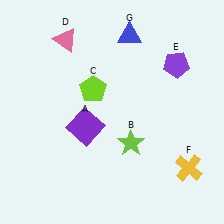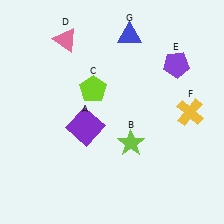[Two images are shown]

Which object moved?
The yellow cross (F) moved up.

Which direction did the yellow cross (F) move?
The yellow cross (F) moved up.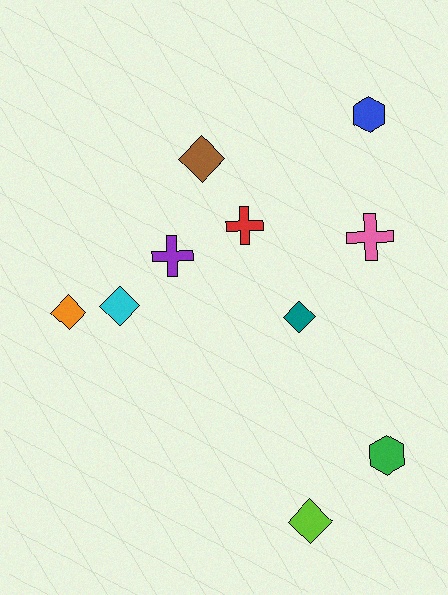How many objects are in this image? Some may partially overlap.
There are 10 objects.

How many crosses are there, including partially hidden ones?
There are 3 crosses.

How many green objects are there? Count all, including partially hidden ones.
There is 1 green object.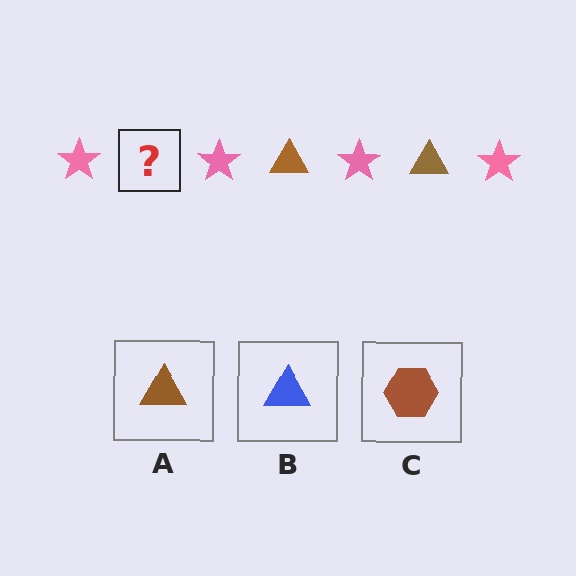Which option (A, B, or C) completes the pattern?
A.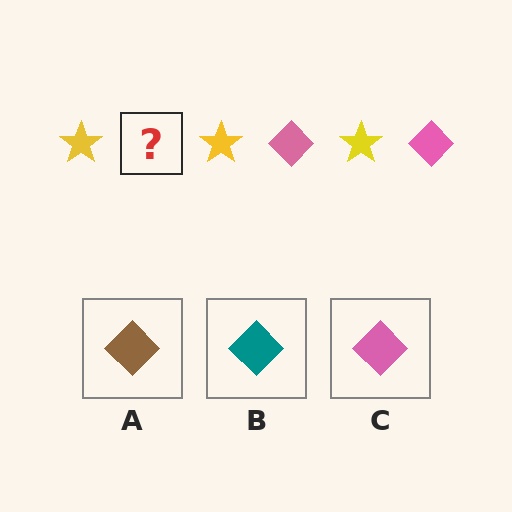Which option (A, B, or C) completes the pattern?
C.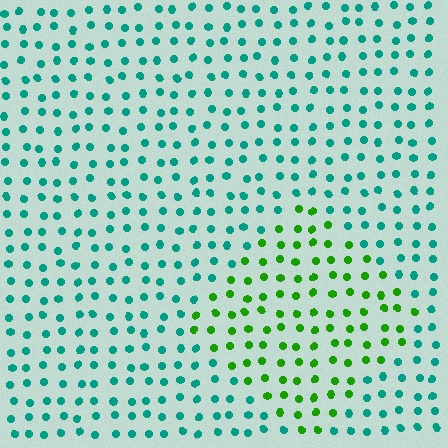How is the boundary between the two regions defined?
The boundary is defined purely by a slight shift in hue (about 59 degrees). Spacing, size, and orientation are identical on both sides.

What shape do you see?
I see a diamond.